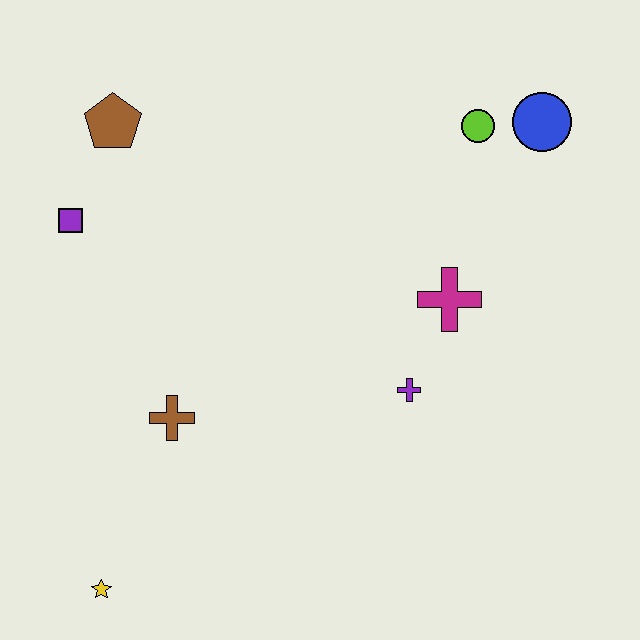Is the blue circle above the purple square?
Yes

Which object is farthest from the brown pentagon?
The yellow star is farthest from the brown pentagon.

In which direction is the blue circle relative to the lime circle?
The blue circle is to the right of the lime circle.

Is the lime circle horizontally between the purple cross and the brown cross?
No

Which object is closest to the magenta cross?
The purple cross is closest to the magenta cross.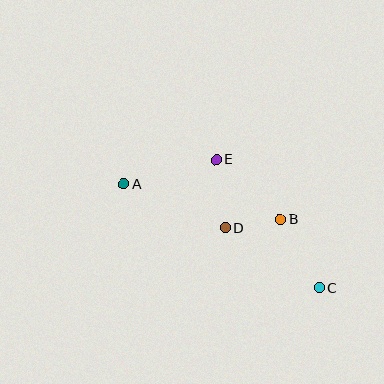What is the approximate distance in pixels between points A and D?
The distance between A and D is approximately 111 pixels.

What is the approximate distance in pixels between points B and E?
The distance between B and E is approximately 87 pixels.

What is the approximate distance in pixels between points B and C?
The distance between B and C is approximately 79 pixels.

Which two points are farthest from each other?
Points A and C are farthest from each other.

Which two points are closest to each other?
Points B and D are closest to each other.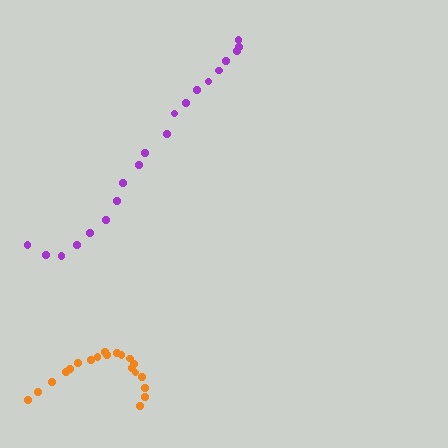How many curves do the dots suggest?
There are 2 distinct paths.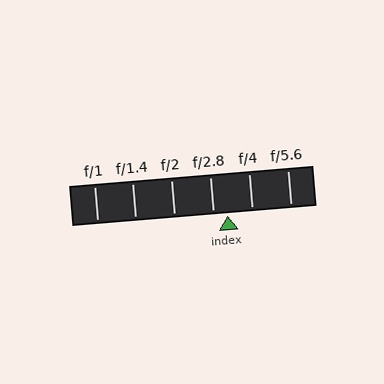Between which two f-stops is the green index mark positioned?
The index mark is between f/2.8 and f/4.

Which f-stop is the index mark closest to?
The index mark is closest to f/2.8.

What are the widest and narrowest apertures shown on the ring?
The widest aperture shown is f/1 and the narrowest is f/5.6.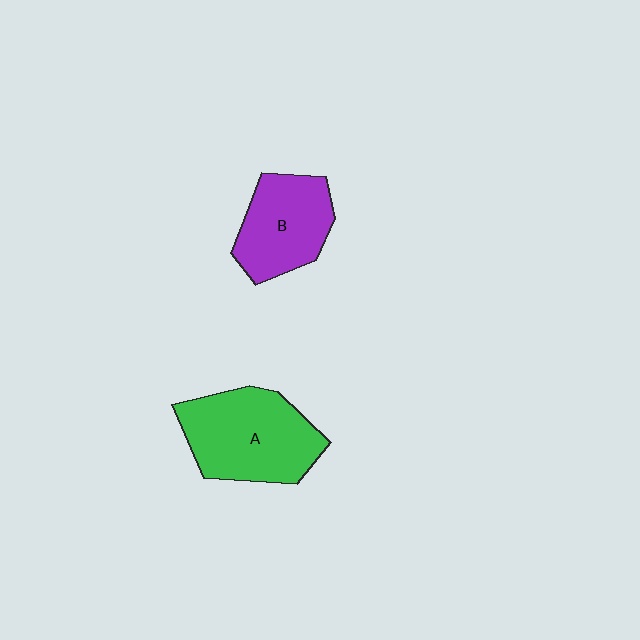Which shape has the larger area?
Shape A (green).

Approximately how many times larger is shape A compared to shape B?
Approximately 1.3 times.